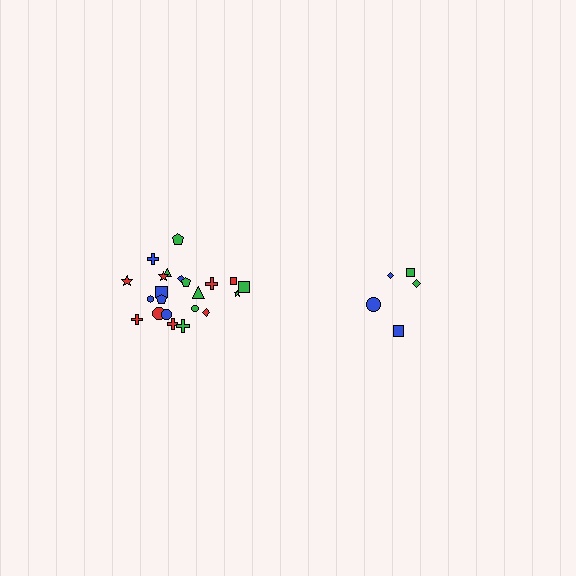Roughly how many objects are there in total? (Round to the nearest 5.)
Roughly 25 objects in total.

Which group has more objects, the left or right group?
The left group.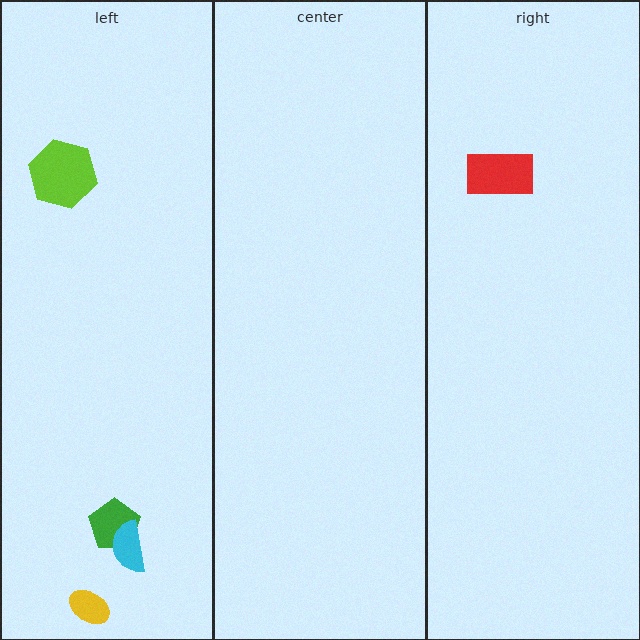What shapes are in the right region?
The red rectangle.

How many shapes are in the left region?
4.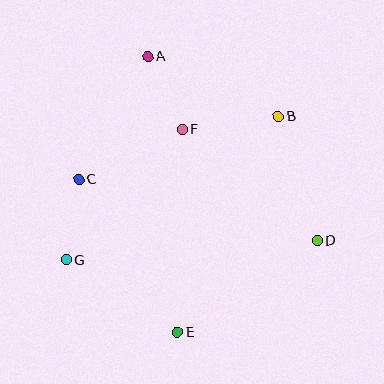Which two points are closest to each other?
Points A and F are closest to each other.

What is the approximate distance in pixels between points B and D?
The distance between B and D is approximately 130 pixels.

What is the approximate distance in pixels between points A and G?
The distance between A and G is approximately 219 pixels.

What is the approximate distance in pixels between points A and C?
The distance between A and C is approximately 141 pixels.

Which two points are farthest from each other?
Points A and E are farthest from each other.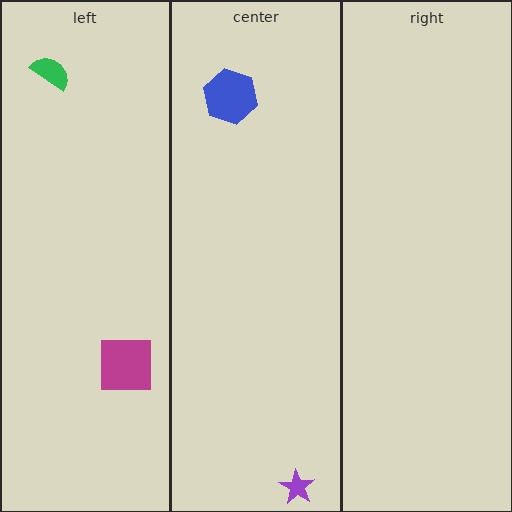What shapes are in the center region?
The blue hexagon, the purple star.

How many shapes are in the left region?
2.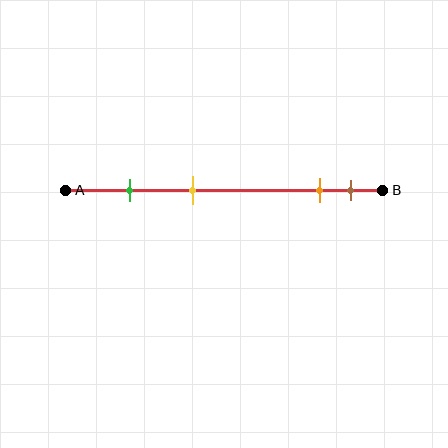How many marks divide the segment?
There are 4 marks dividing the segment.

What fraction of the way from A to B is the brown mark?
The brown mark is approximately 90% (0.9) of the way from A to B.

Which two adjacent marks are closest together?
The orange and brown marks are the closest adjacent pair.